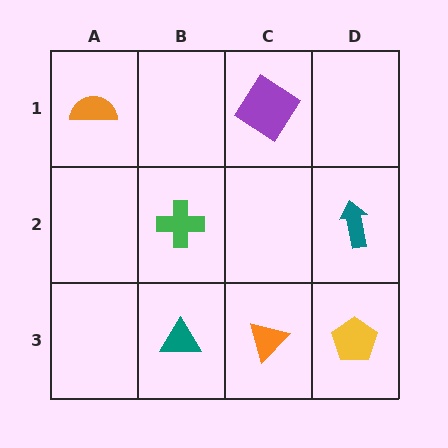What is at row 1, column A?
An orange semicircle.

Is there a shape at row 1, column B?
No, that cell is empty.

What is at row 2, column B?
A green cross.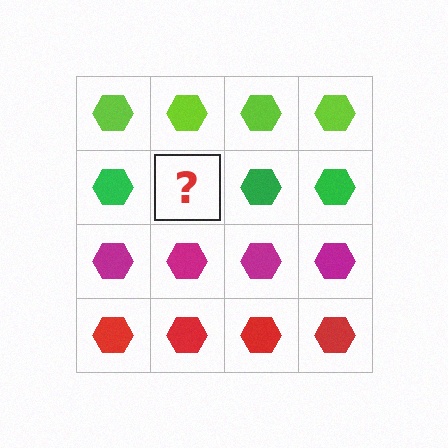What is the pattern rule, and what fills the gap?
The rule is that each row has a consistent color. The gap should be filled with a green hexagon.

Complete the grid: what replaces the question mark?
The question mark should be replaced with a green hexagon.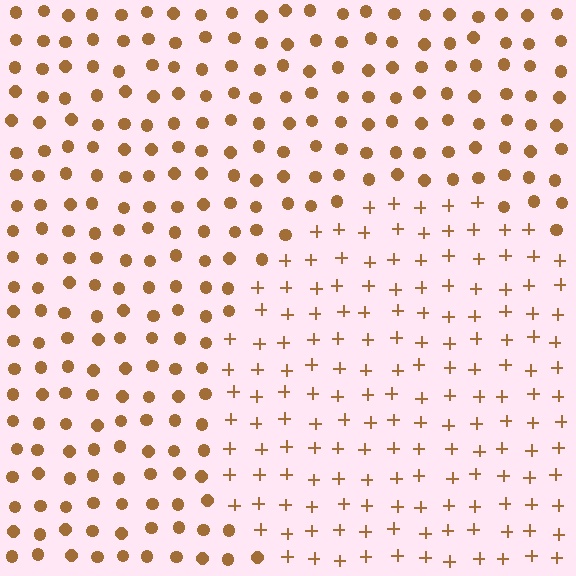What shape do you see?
I see a circle.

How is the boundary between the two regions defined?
The boundary is defined by a change in element shape: plus signs inside vs. circles outside. All elements share the same color and spacing.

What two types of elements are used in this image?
The image uses plus signs inside the circle region and circles outside it.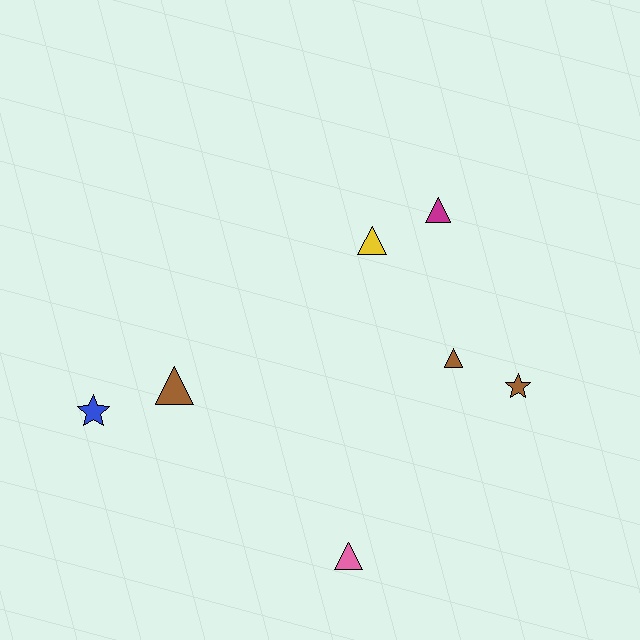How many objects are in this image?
There are 7 objects.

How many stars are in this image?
There are 2 stars.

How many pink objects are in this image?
There is 1 pink object.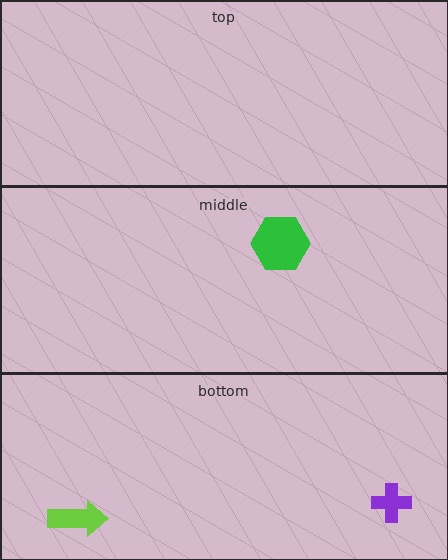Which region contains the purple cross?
The bottom region.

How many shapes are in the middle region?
1.